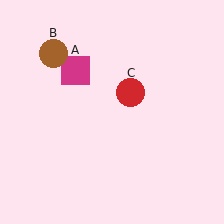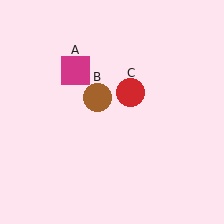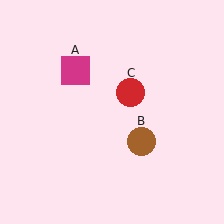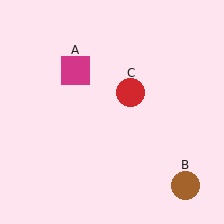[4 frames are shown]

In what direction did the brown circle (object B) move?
The brown circle (object B) moved down and to the right.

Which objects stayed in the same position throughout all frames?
Magenta square (object A) and red circle (object C) remained stationary.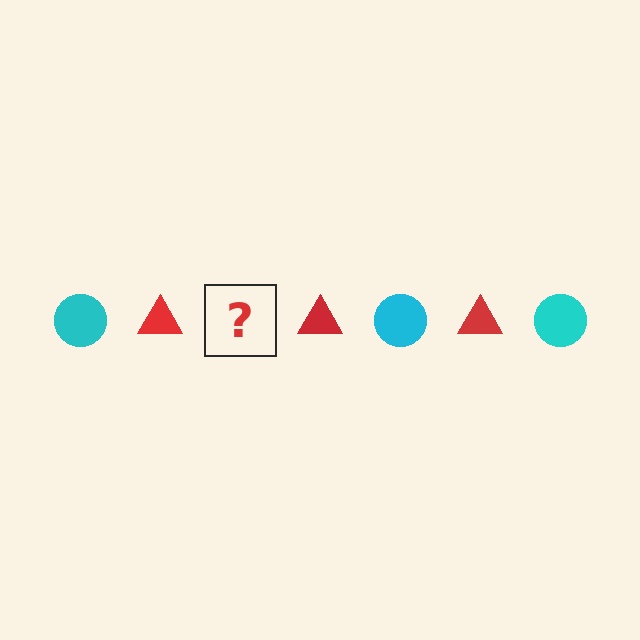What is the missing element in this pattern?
The missing element is a cyan circle.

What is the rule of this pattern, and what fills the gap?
The rule is that the pattern alternates between cyan circle and red triangle. The gap should be filled with a cyan circle.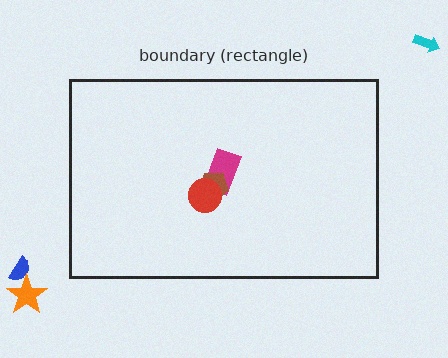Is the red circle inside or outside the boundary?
Inside.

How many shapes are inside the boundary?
3 inside, 3 outside.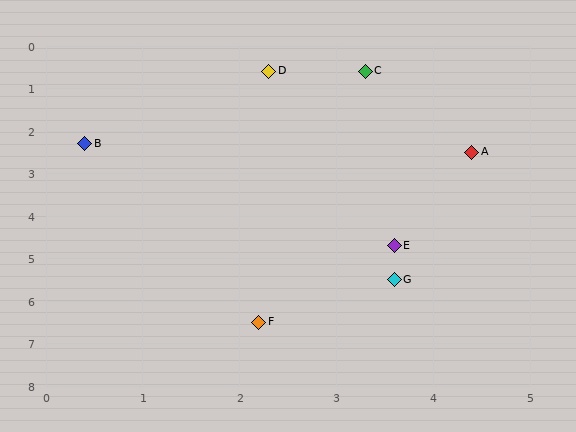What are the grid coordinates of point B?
Point B is at approximately (0.4, 2.3).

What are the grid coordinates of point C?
Point C is at approximately (3.3, 0.6).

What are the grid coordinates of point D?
Point D is at approximately (2.3, 0.6).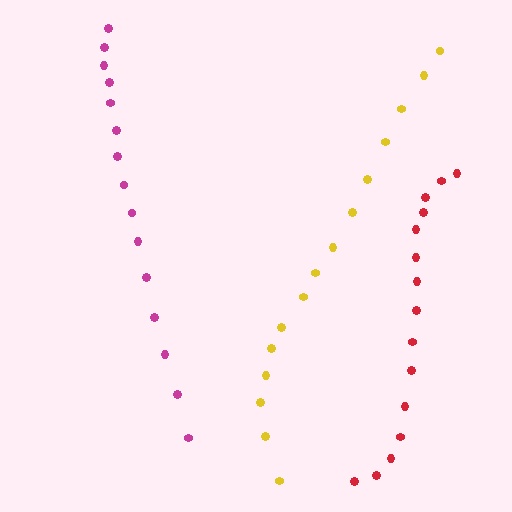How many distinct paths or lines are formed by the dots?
There are 3 distinct paths.